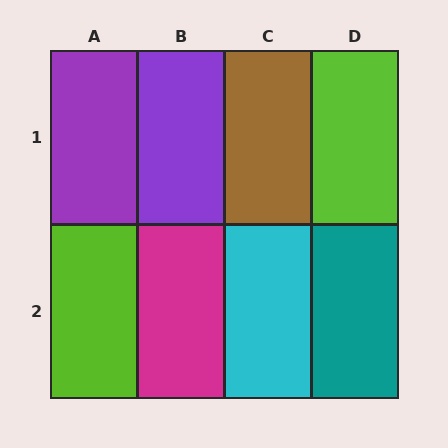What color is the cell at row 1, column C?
Brown.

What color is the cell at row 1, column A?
Purple.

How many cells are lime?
2 cells are lime.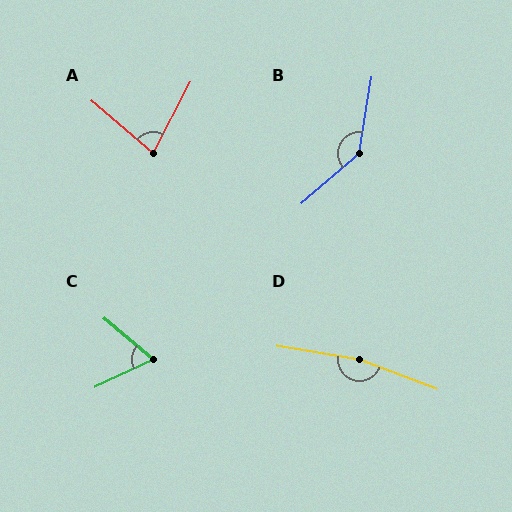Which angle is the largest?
D, at approximately 169 degrees.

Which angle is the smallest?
C, at approximately 65 degrees.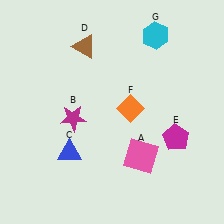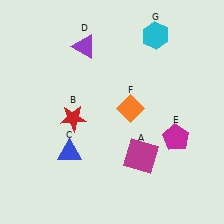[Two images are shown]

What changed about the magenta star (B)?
In Image 1, B is magenta. In Image 2, it changed to red.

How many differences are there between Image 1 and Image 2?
There are 3 differences between the two images.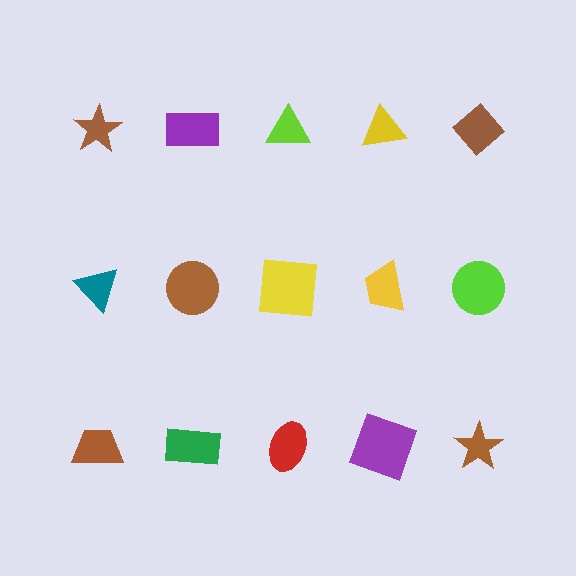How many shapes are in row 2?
5 shapes.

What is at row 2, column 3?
A yellow square.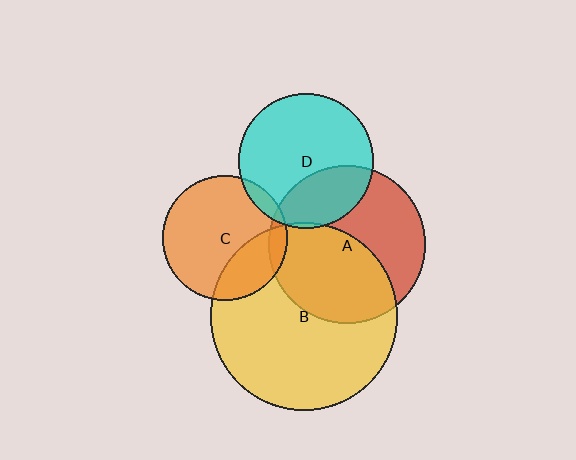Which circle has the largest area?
Circle B (yellow).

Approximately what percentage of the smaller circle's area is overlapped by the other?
Approximately 30%.